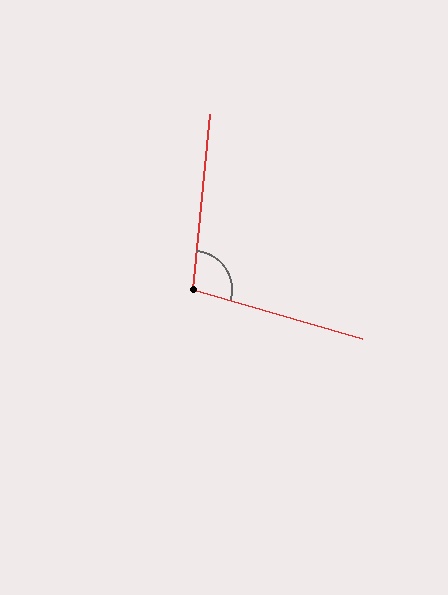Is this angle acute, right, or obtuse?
It is obtuse.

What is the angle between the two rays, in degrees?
Approximately 101 degrees.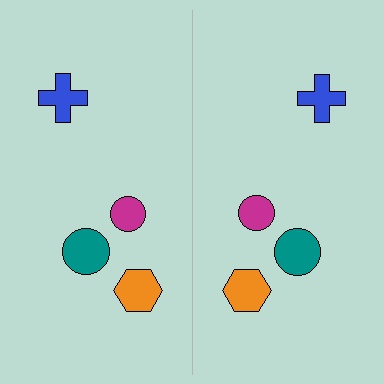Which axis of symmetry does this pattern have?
The pattern has a vertical axis of symmetry running through the center of the image.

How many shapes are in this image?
There are 8 shapes in this image.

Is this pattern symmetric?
Yes, this pattern has bilateral (reflection) symmetry.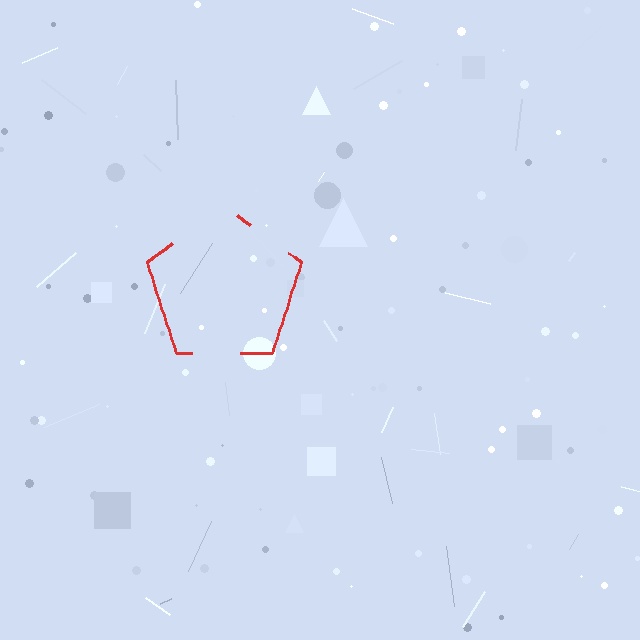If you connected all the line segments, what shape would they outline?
They would outline a pentagon.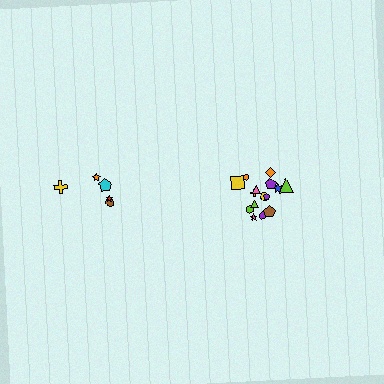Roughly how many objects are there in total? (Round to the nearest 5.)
Roughly 20 objects in total.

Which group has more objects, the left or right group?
The right group.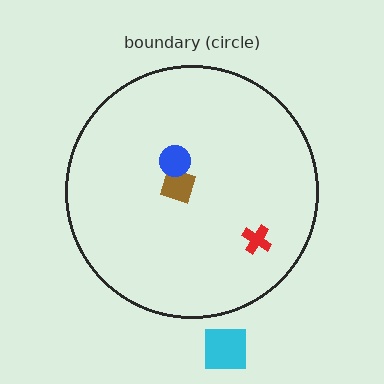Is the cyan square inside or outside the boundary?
Outside.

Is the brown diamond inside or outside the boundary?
Inside.